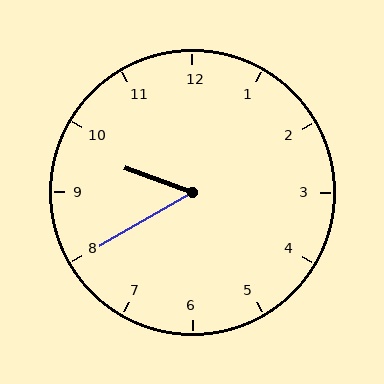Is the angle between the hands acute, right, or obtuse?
It is acute.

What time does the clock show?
9:40.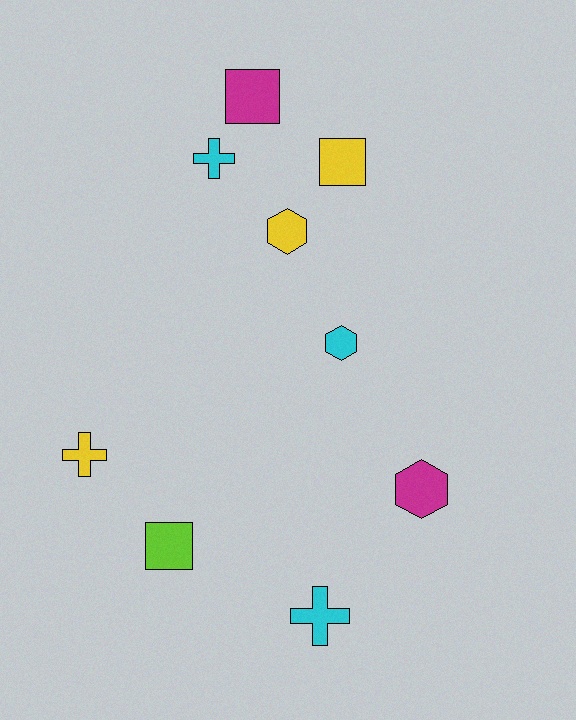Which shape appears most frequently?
Hexagon, with 3 objects.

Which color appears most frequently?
Yellow, with 3 objects.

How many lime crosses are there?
There are no lime crosses.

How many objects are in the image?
There are 9 objects.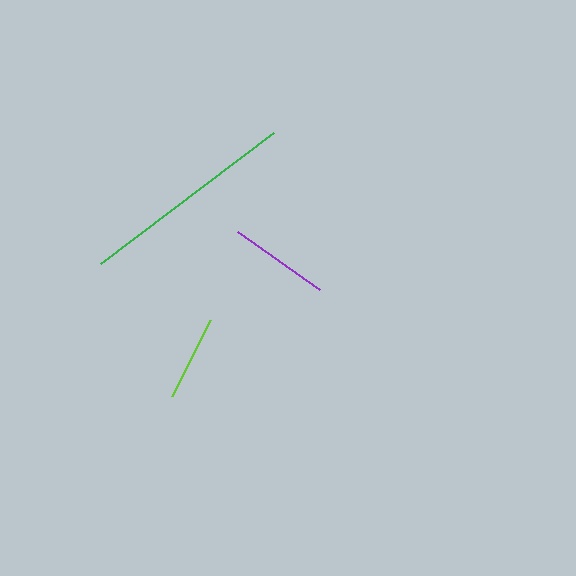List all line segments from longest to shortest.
From longest to shortest: green, purple, lime.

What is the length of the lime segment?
The lime segment is approximately 84 pixels long.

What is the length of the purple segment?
The purple segment is approximately 100 pixels long.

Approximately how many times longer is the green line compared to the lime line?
The green line is approximately 2.6 times the length of the lime line.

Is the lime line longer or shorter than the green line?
The green line is longer than the lime line.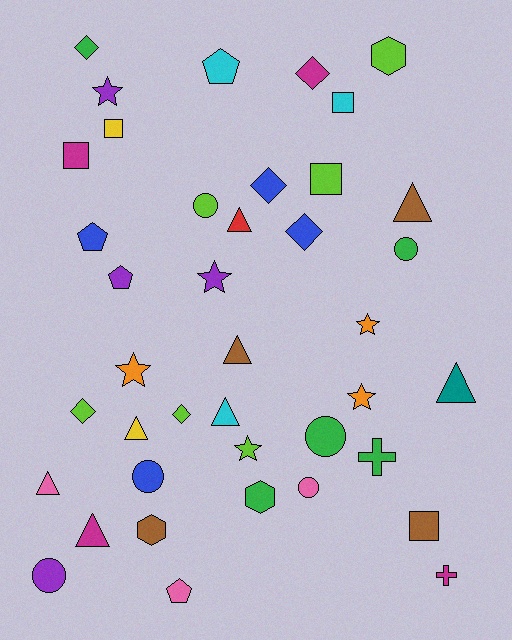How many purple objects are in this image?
There are 4 purple objects.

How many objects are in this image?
There are 40 objects.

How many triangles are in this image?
There are 8 triangles.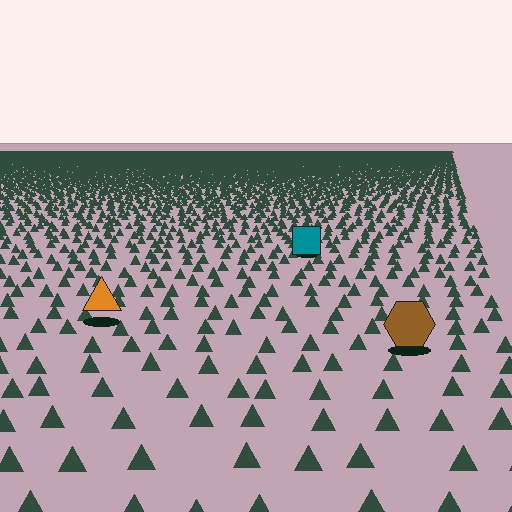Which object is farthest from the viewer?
The teal square is farthest from the viewer. It appears smaller and the ground texture around it is denser.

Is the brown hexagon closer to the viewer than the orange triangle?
Yes. The brown hexagon is closer — you can tell from the texture gradient: the ground texture is coarser near it.